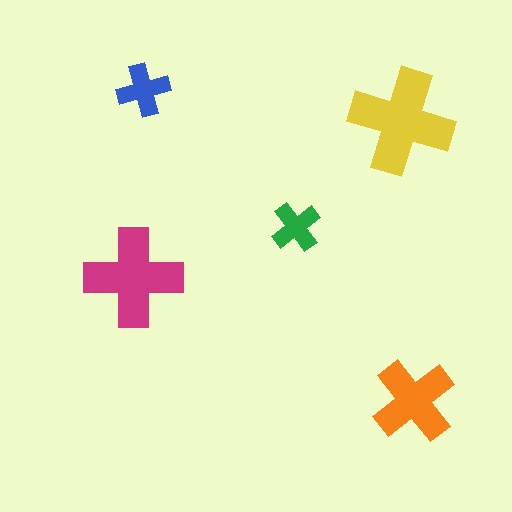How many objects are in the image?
There are 5 objects in the image.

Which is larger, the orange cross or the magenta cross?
The magenta one.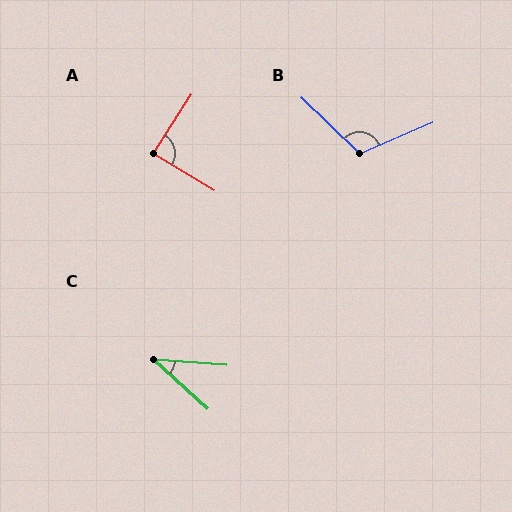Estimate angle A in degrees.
Approximately 88 degrees.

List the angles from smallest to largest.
C (38°), A (88°), B (113°).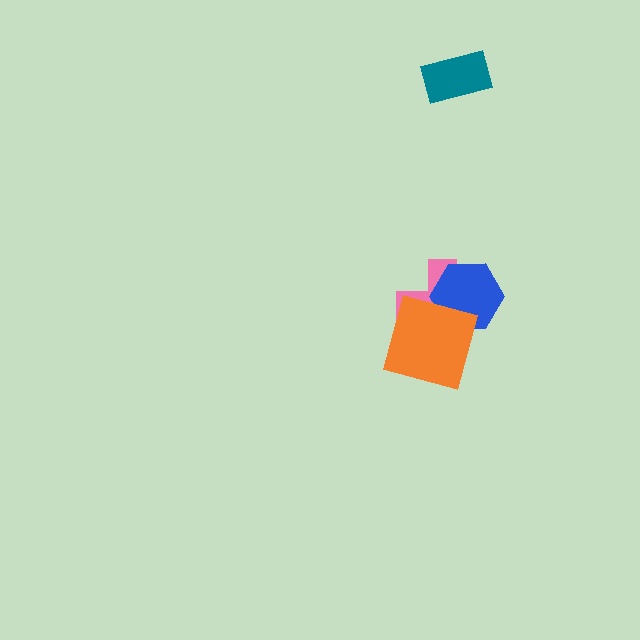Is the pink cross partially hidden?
Yes, it is partially covered by another shape.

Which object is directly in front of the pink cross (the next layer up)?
The blue hexagon is directly in front of the pink cross.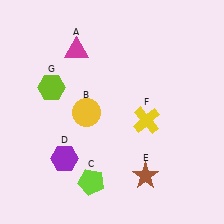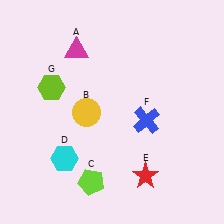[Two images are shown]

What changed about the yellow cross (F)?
In Image 1, F is yellow. In Image 2, it changed to blue.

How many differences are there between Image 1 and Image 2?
There are 3 differences between the two images.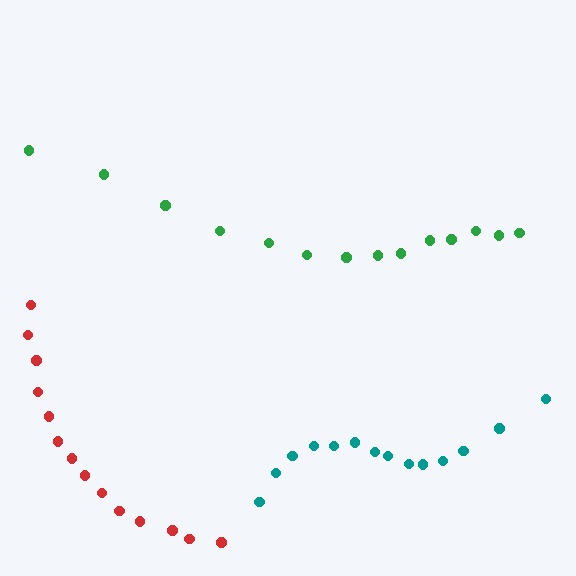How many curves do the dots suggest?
There are 3 distinct paths.